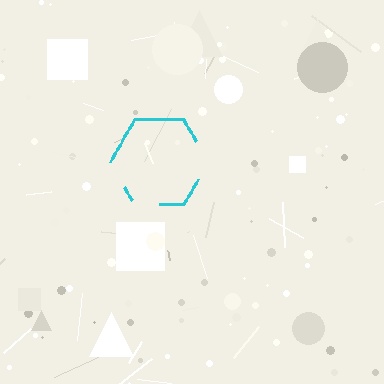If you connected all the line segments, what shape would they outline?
They would outline a hexagon.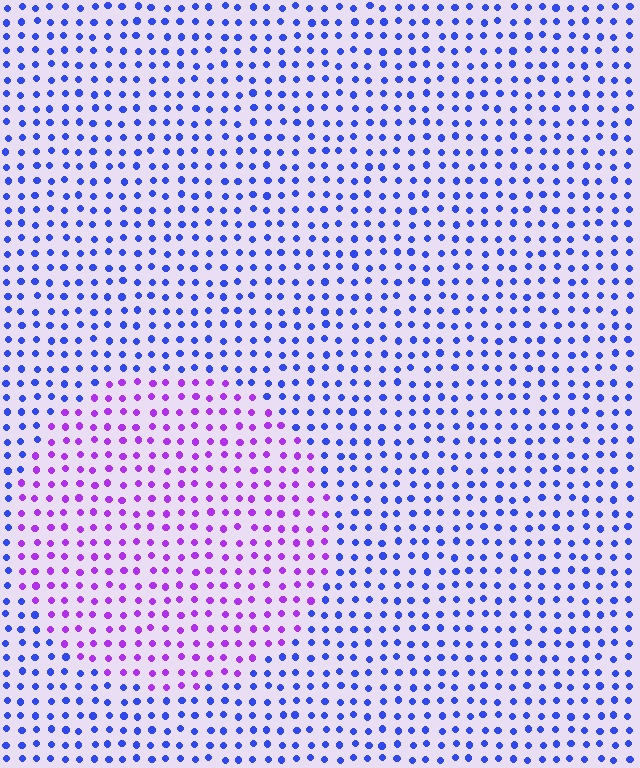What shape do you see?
I see a circle.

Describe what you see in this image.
The image is filled with small blue elements in a uniform arrangement. A circle-shaped region is visible where the elements are tinted to a slightly different hue, forming a subtle color boundary.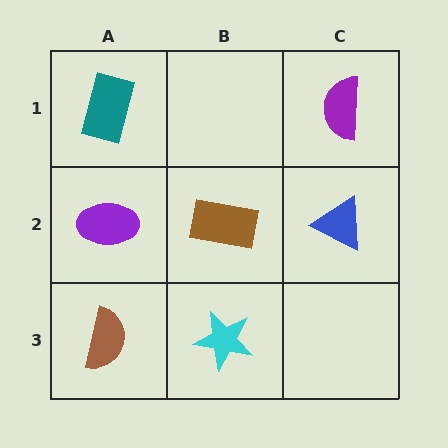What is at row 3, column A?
A brown semicircle.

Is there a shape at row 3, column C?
No, that cell is empty.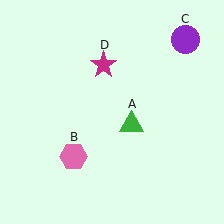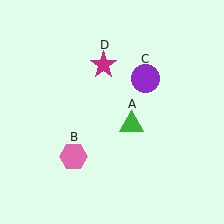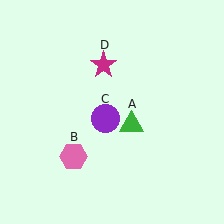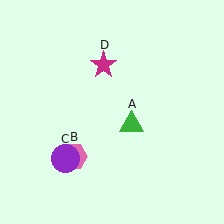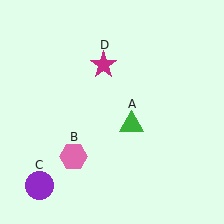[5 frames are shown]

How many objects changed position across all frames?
1 object changed position: purple circle (object C).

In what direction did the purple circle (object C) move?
The purple circle (object C) moved down and to the left.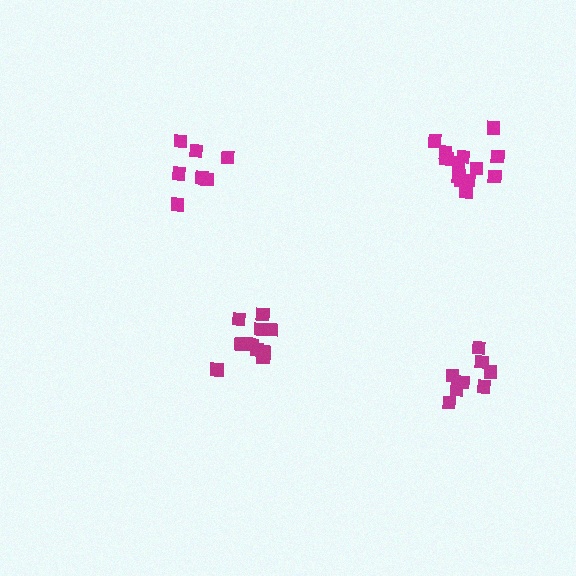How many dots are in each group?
Group 1: 7 dots, Group 2: 13 dots, Group 3: 13 dots, Group 4: 8 dots (41 total).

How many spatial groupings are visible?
There are 4 spatial groupings.